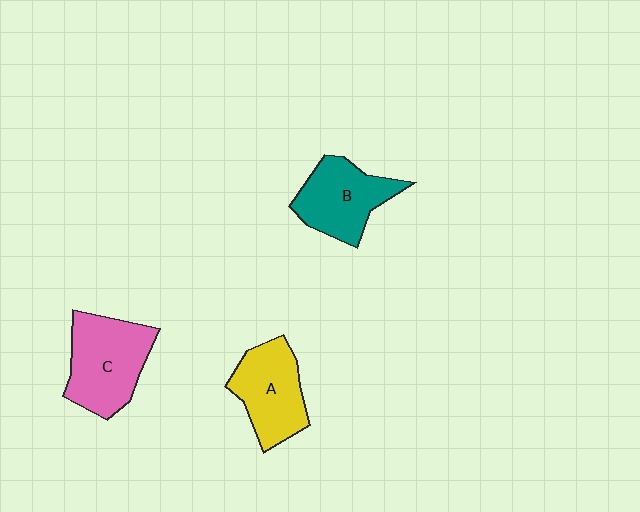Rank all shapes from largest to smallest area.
From largest to smallest: C (pink), A (yellow), B (teal).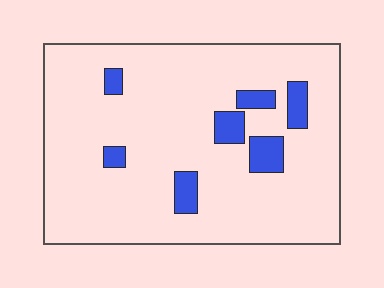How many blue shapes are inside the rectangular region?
7.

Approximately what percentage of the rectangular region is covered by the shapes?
Approximately 10%.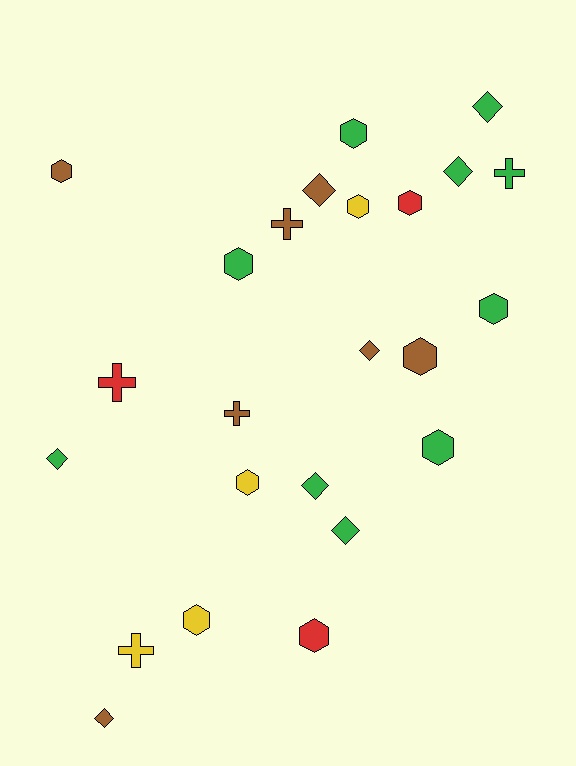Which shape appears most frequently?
Hexagon, with 11 objects.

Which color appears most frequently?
Green, with 10 objects.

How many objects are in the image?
There are 24 objects.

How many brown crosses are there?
There are 2 brown crosses.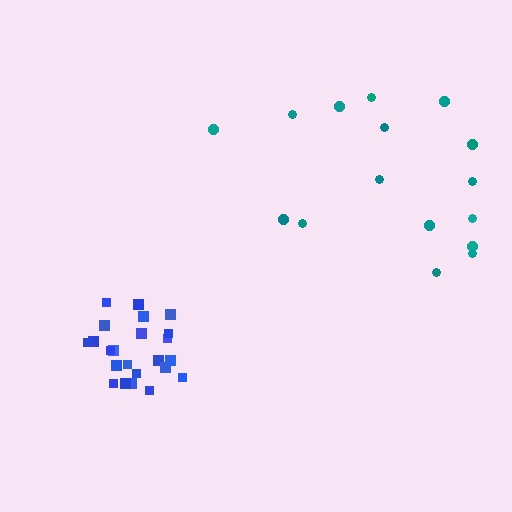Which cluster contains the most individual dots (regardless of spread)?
Blue (24).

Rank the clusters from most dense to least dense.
blue, teal.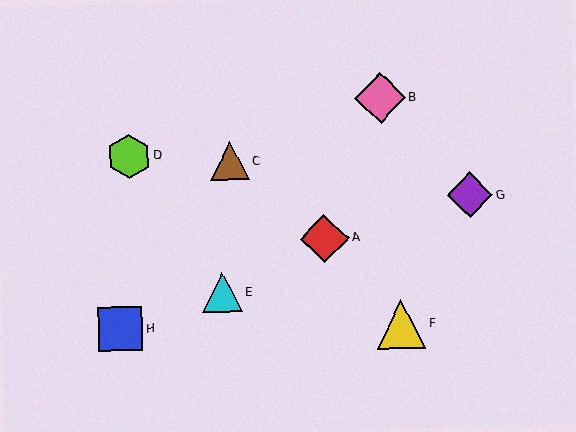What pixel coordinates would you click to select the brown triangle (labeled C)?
Click at (230, 161) to select the brown triangle C.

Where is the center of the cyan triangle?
The center of the cyan triangle is at (222, 292).